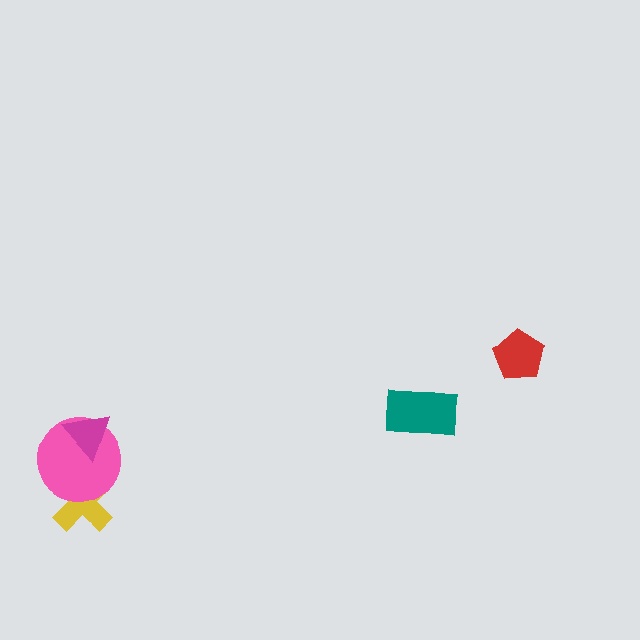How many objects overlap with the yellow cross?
1 object overlaps with the yellow cross.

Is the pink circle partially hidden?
Yes, it is partially covered by another shape.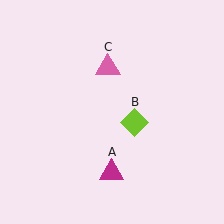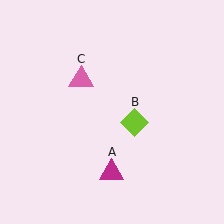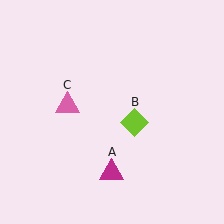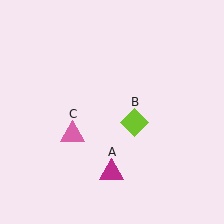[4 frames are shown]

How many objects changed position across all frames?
1 object changed position: pink triangle (object C).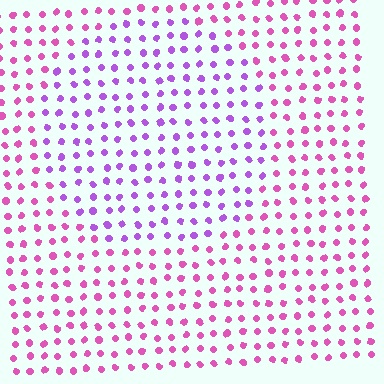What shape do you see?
I see a circle.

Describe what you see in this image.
The image is filled with small pink elements in a uniform arrangement. A circle-shaped region is visible where the elements are tinted to a slightly different hue, forming a subtle color boundary.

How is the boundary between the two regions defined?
The boundary is defined purely by a slight shift in hue (about 37 degrees). Spacing, size, and orientation are identical on both sides.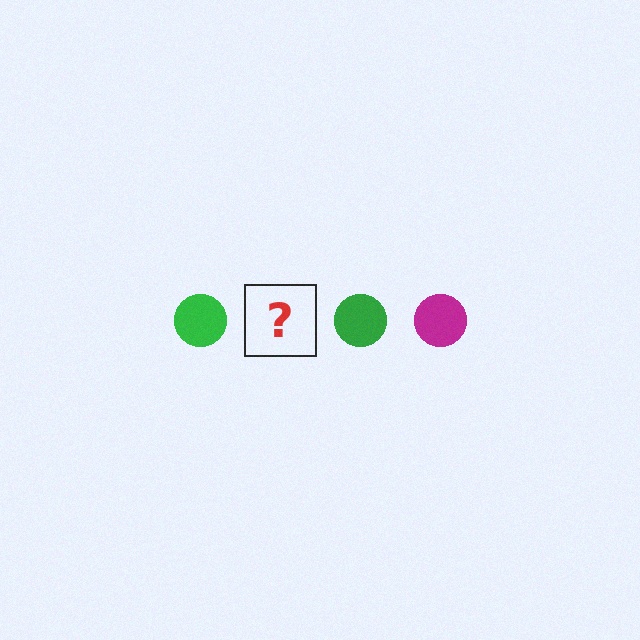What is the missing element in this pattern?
The missing element is a magenta circle.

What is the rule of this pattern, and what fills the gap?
The rule is that the pattern cycles through green, magenta circles. The gap should be filled with a magenta circle.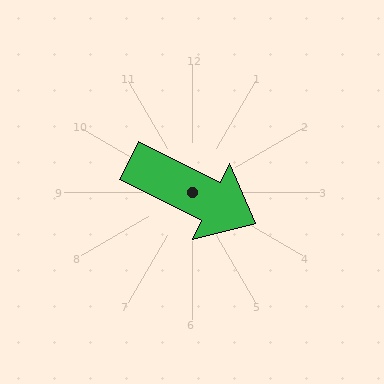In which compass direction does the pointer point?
Southeast.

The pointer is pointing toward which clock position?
Roughly 4 o'clock.